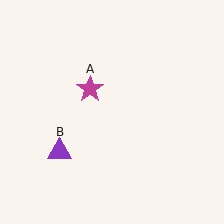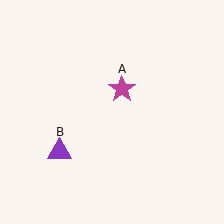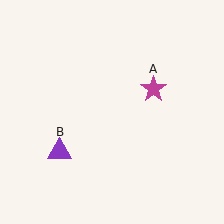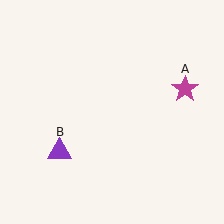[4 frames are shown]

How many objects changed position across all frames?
1 object changed position: magenta star (object A).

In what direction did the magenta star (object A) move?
The magenta star (object A) moved right.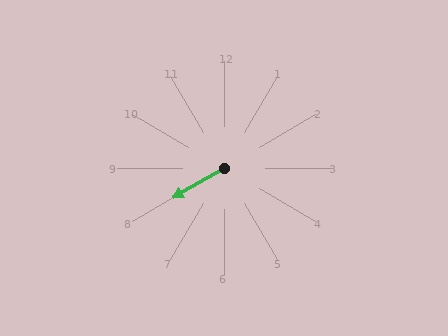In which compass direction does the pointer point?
Southwest.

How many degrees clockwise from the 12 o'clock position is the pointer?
Approximately 240 degrees.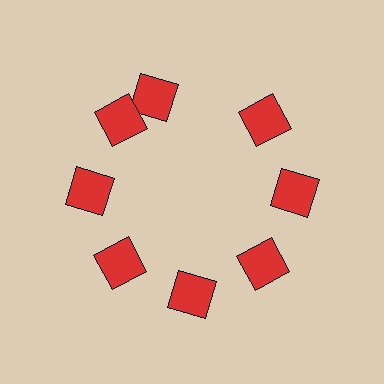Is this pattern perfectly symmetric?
No. The 8 red squares are arranged in a ring, but one element near the 12 o'clock position is rotated out of alignment along the ring, breaking the 8-fold rotational symmetry.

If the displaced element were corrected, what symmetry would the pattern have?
It would have 8-fold rotational symmetry — the pattern would map onto itself every 45 degrees.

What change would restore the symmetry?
The symmetry would be restored by rotating it back into even spacing with its neighbors so that all 8 squares sit at equal angles and equal distance from the center.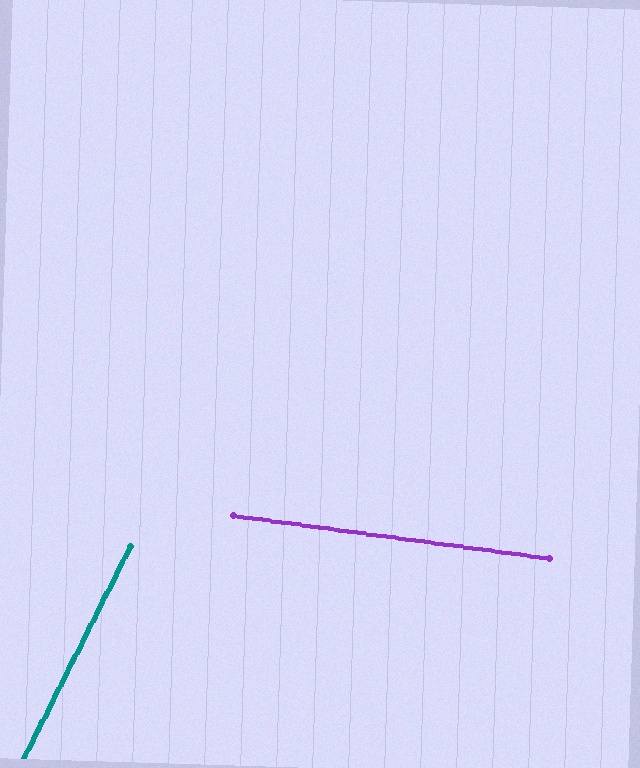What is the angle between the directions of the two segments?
Approximately 71 degrees.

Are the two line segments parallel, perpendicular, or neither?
Neither parallel nor perpendicular — they differ by about 71°.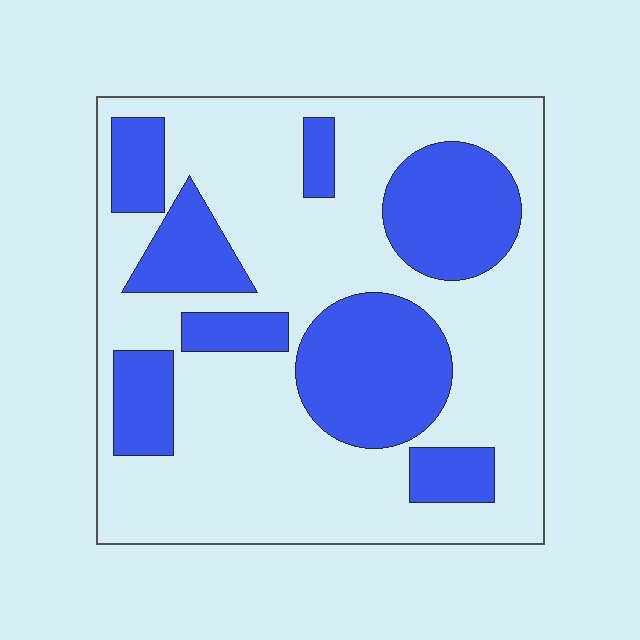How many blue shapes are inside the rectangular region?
8.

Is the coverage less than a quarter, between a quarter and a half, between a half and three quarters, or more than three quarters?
Between a quarter and a half.